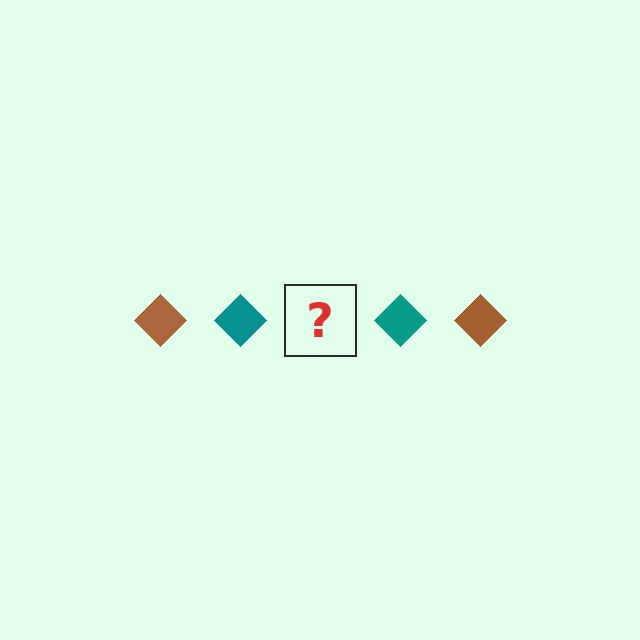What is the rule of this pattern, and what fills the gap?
The rule is that the pattern cycles through brown, teal diamonds. The gap should be filled with a brown diamond.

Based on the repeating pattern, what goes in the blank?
The blank should be a brown diamond.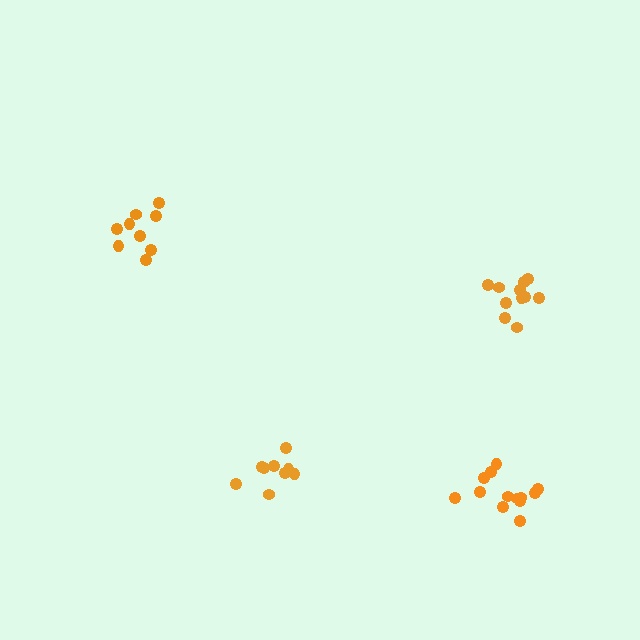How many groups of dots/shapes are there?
There are 4 groups.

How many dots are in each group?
Group 1: 9 dots, Group 2: 9 dots, Group 3: 11 dots, Group 4: 13 dots (42 total).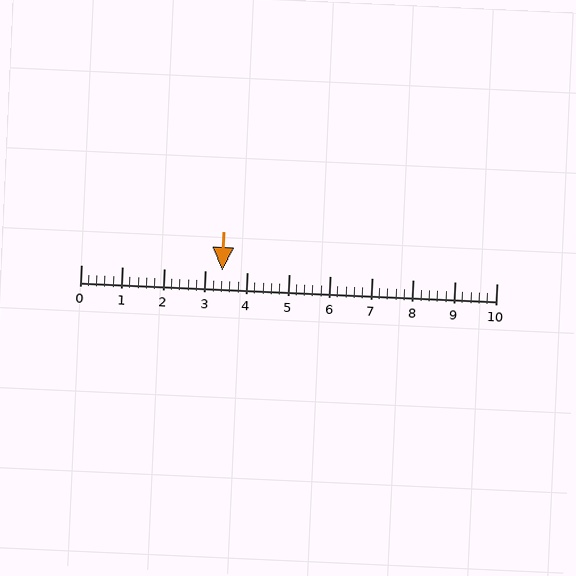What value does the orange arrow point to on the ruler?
The orange arrow points to approximately 3.4.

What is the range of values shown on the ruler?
The ruler shows values from 0 to 10.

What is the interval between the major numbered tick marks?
The major tick marks are spaced 1 units apart.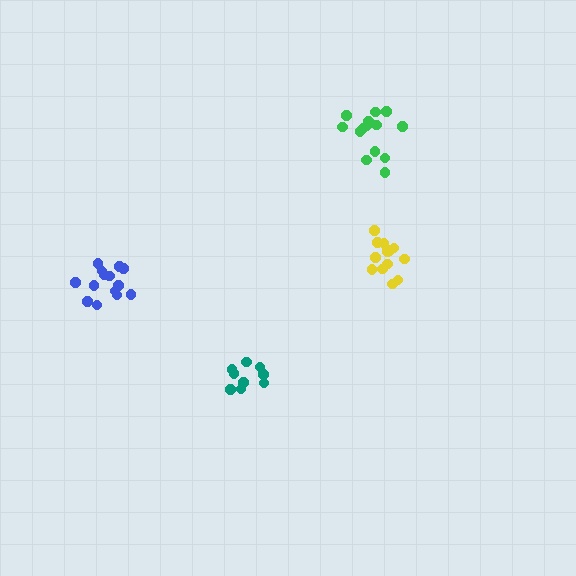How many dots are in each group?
Group 1: 14 dots, Group 2: 10 dots, Group 3: 13 dots, Group 4: 14 dots (51 total).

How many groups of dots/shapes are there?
There are 4 groups.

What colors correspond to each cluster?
The clusters are colored: blue, teal, yellow, green.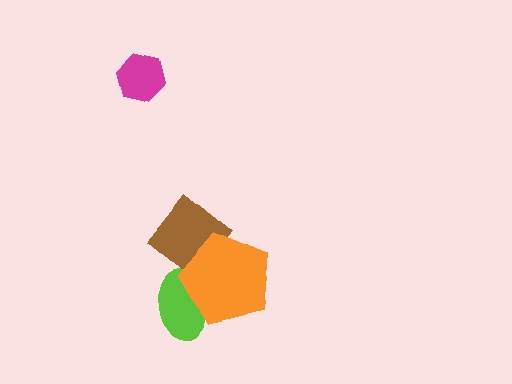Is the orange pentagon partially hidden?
No, no other shape covers it.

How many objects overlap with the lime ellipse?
2 objects overlap with the lime ellipse.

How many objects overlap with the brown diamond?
2 objects overlap with the brown diamond.